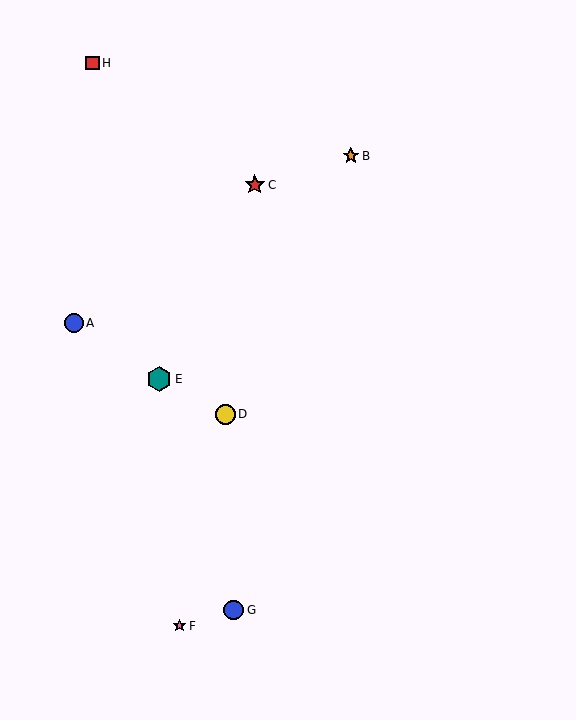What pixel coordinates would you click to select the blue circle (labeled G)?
Click at (234, 610) to select the blue circle G.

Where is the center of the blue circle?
The center of the blue circle is at (74, 323).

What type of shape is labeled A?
Shape A is a blue circle.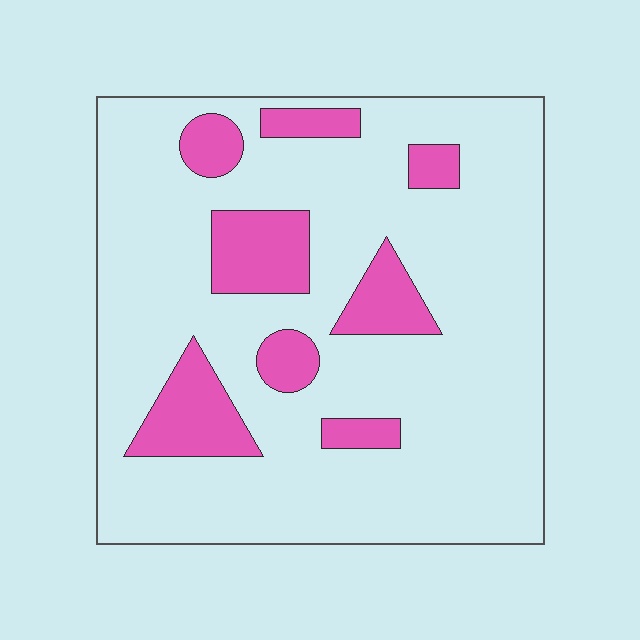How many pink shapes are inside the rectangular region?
8.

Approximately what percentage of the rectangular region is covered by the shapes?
Approximately 20%.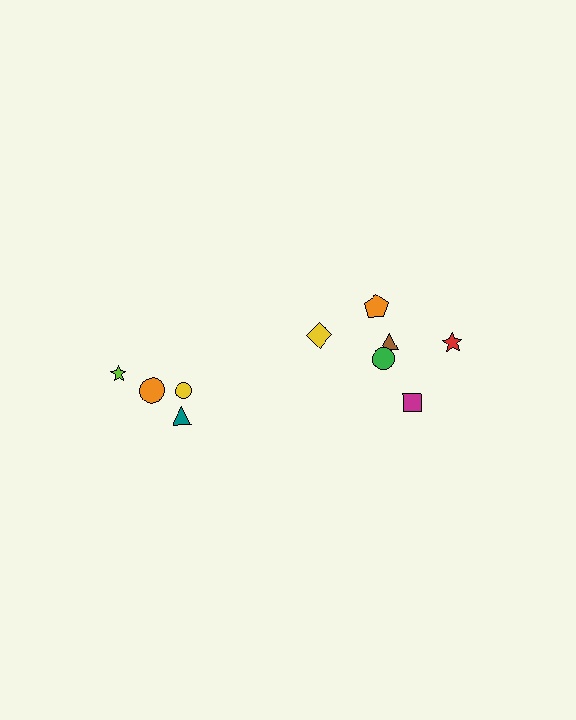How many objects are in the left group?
There are 4 objects.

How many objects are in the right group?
There are 6 objects.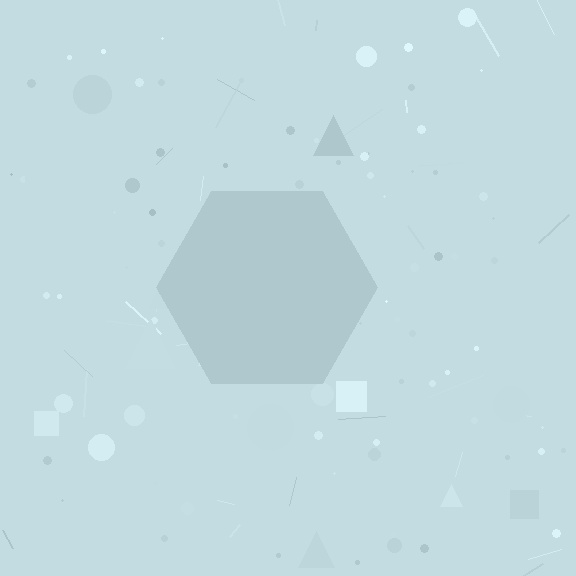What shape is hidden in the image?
A hexagon is hidden in the image.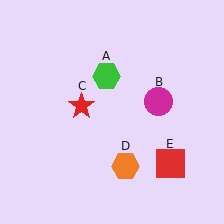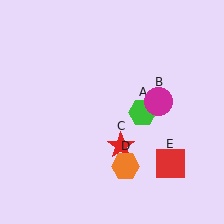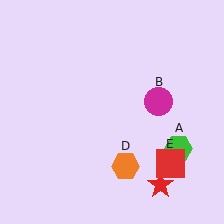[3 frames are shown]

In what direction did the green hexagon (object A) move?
The green hexagon (object A) moved down and to the right.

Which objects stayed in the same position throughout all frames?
Magenta circle (object B) and orange hexagon (object D) and red square (object E) remained stationary.